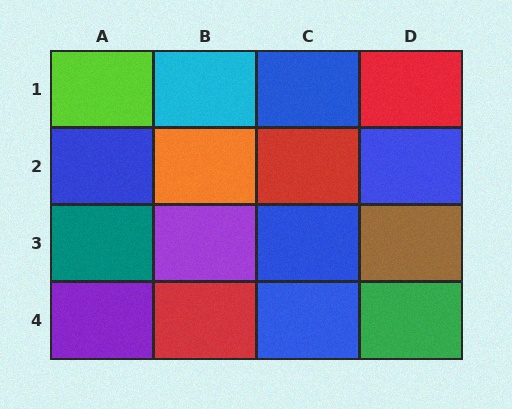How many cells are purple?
2 cells are purple.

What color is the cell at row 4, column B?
Red.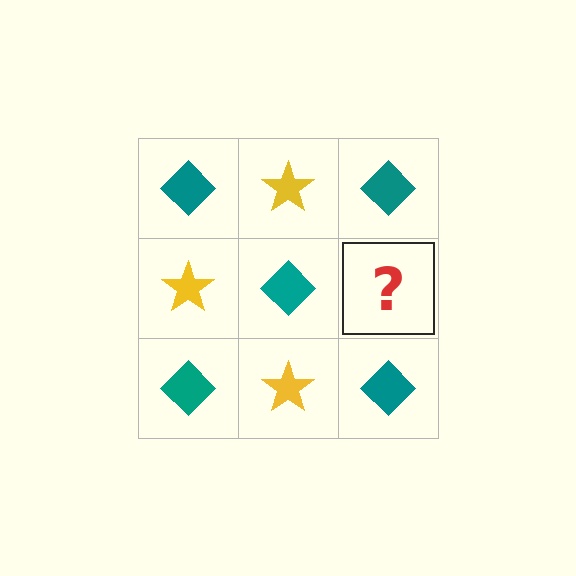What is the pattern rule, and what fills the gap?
The rule is that it alternates teal diamond and yellow star in a checkerboard pattern. The gap should be filled with a yellow star.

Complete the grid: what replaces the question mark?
The question mark should be replaced with a yellow star.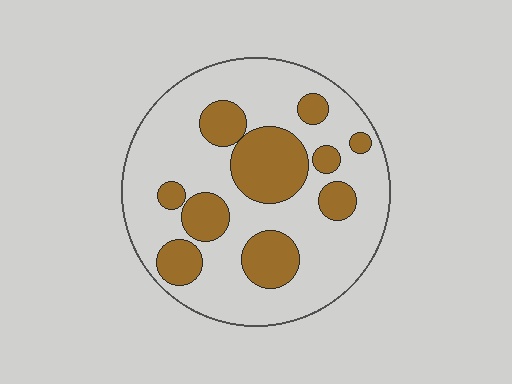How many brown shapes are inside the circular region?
10.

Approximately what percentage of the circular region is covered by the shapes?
Approximately 30%.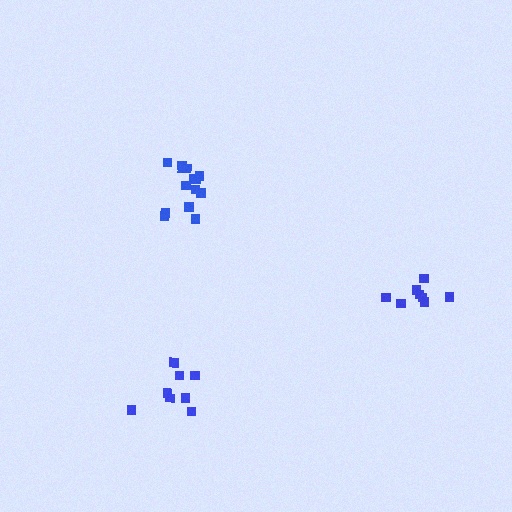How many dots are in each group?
Group 1: 14 dots, Group 2: 8 dots, Group 3: 8 dots (30 total).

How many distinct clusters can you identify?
There are 3 distinct clusters.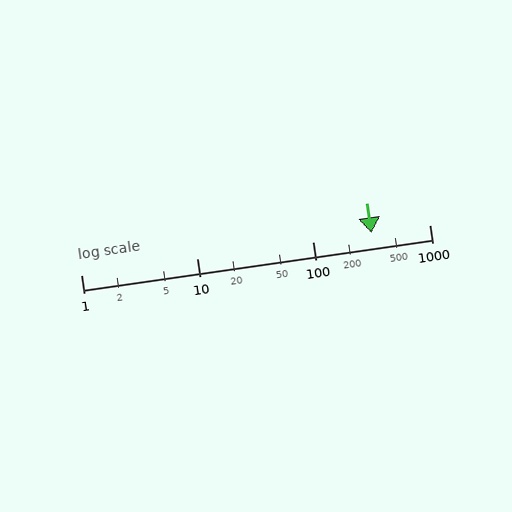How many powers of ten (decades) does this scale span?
The scale spans 3 decades, from 1 to 1000.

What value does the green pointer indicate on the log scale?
The pointer indicates approximately 320.